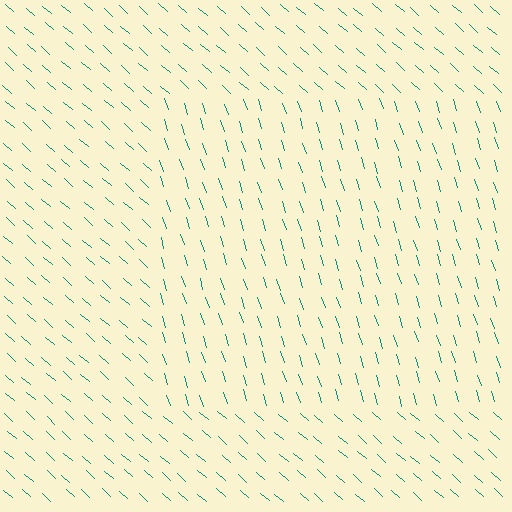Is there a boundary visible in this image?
Yes, there is a texture boundary formed by a change in line orientation.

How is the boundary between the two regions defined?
The boundary is defined purely by a change in line orientation (approximately 31 degrees difference). All lines are the same color and thickness.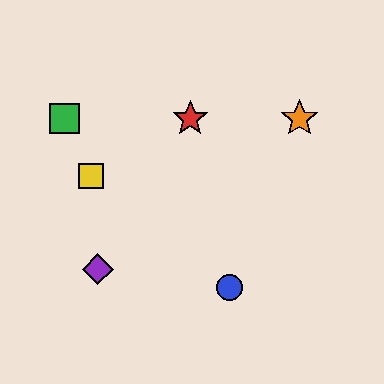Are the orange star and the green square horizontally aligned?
Yes, both are at y≈119.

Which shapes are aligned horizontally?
The red star, the green square, the orange star are aligned horizontally.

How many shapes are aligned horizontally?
3 shapes (the red star, the green square, the orange star) are aligned horizontally.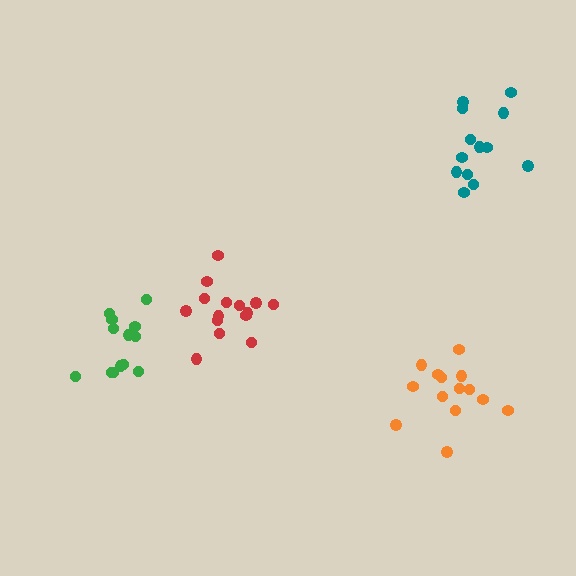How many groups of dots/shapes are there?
There are 4 groups.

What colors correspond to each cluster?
The clusters are colored: orange, green, red, teal.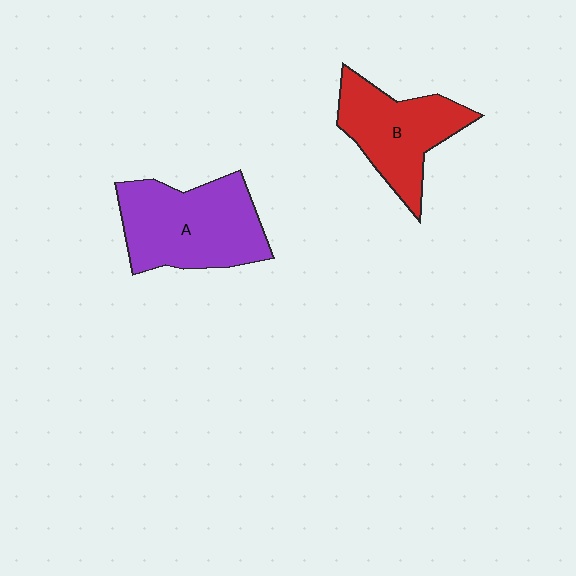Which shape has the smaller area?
Shape B (red).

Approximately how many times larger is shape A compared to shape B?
Approximately 1.3 times.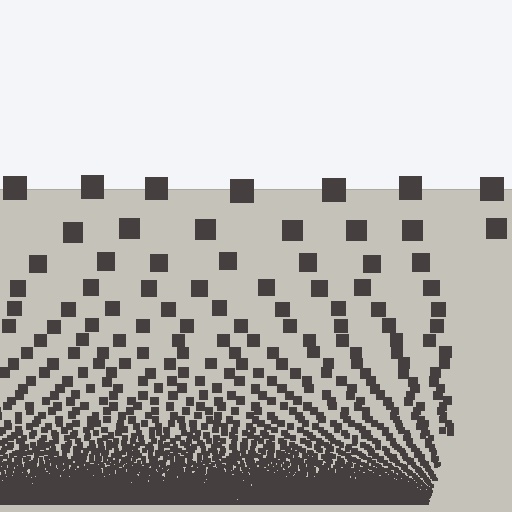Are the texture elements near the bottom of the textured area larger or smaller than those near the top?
Smaller. The gradient is inverted — elements near the bottom are smaller and denser.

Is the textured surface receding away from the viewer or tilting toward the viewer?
The surface appears to tilt toward the viewer. Texture elements get larger and sparser toward the top.